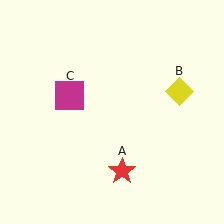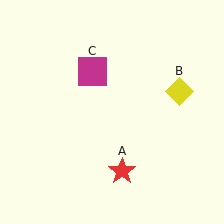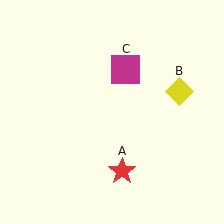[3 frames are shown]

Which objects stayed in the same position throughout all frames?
Red star (object A) and yellow diamond (object B) remained stationary.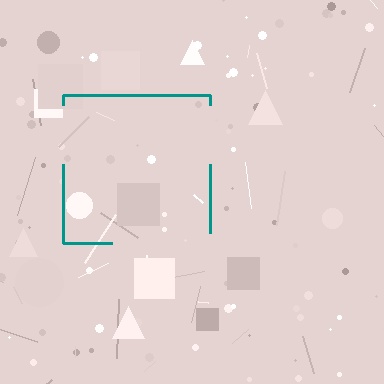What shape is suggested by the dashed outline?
The dashed outline suggests a square.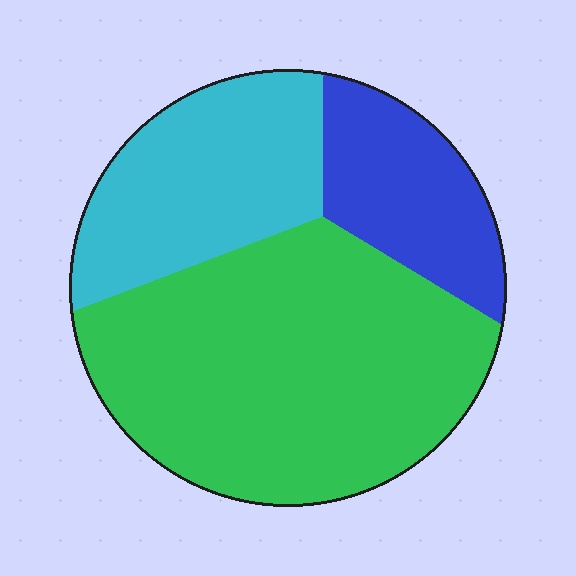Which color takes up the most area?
Green, at roughly 55%.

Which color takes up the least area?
Blue, at roughly 20%.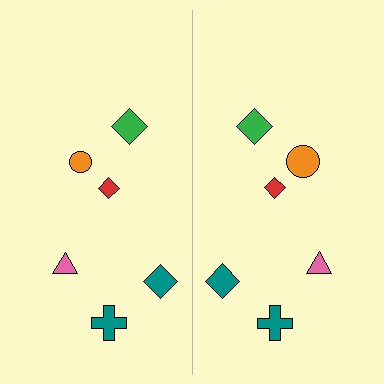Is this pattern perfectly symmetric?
No, the pattern is not perfectly symmetric. The orange circle on the right side has a different size than its mirror counterpart.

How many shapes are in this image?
There are 12 shapes in this image.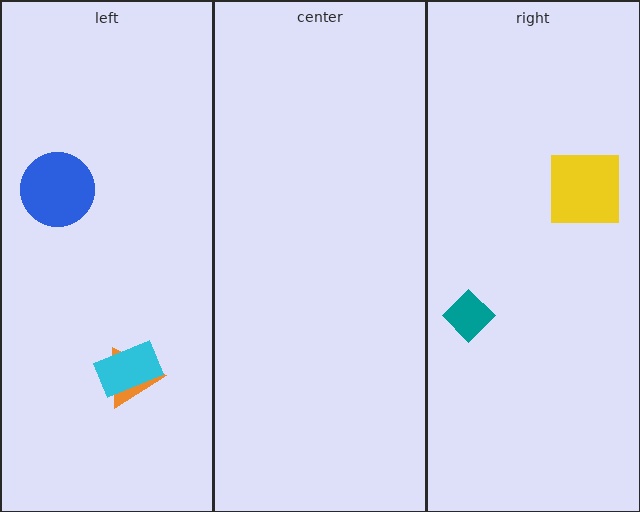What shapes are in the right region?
The teal diamond, the yellow square.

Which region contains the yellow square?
The right region.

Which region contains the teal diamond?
The right region.